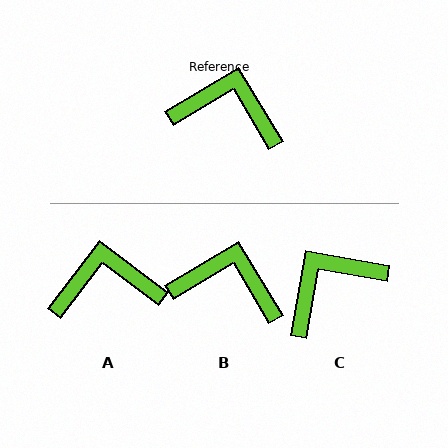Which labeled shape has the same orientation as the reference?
B.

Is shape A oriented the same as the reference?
No, it is off by about 22 degrees.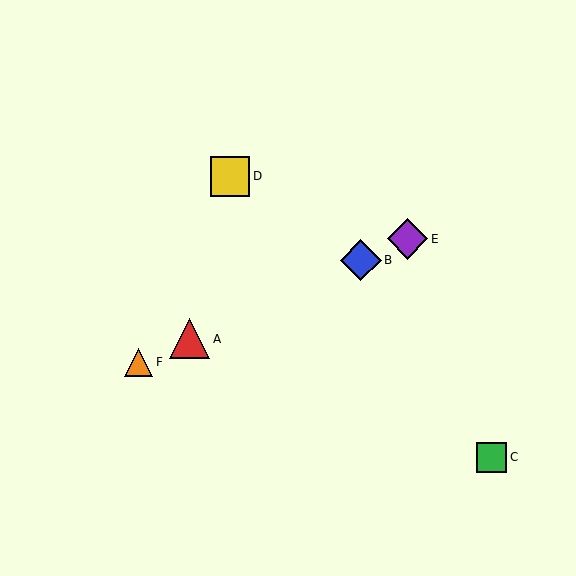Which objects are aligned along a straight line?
Objects A, B, E, F are aligned along a straight line.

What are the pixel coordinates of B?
Object B is at (361, 260).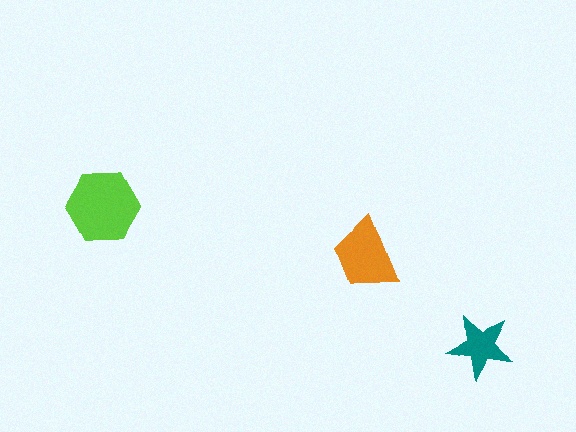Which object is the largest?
The lime hexagon.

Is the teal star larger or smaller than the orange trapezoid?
Smaller.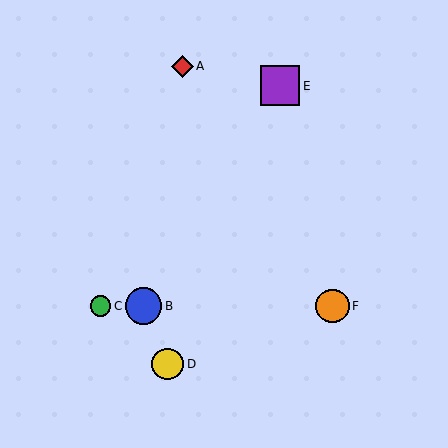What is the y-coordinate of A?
Object A is at y≈66.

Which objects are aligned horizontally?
Objects B, C, F are aligned horizontally.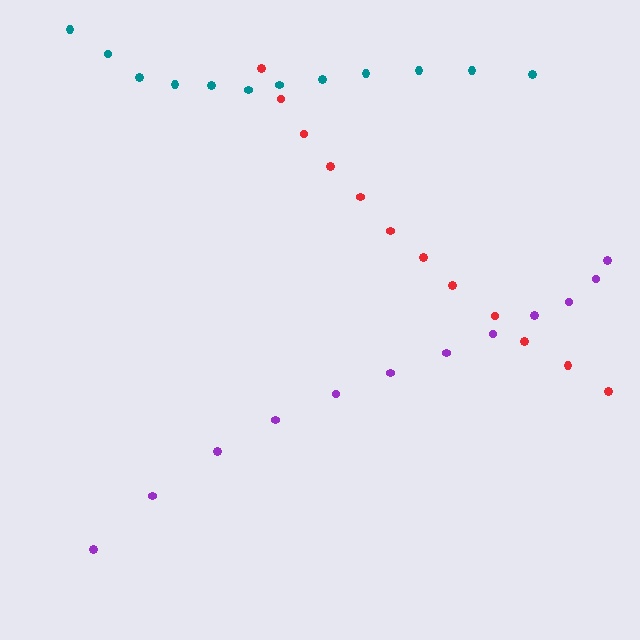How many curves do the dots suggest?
There are 3 distinct paths.